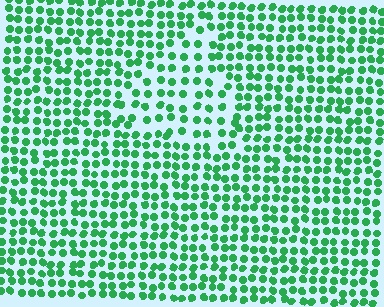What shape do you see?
I see a triangle.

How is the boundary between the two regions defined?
The boundary is defined by a change in element density (approximately 1.6x ratio). All elements are the same color, size, and shape.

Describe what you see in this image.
The image contains small green elements arranged at two different densities. A triangle-shaped region is visible where the elements are less densely packed than the surrounding area.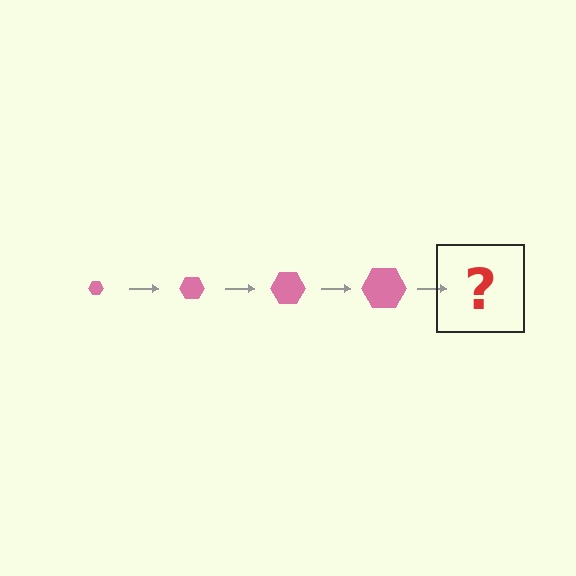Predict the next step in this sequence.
The next step is a pink hexagon, larger than the previous one.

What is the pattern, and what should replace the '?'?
The pattern is that the hexagon gets progressively larger each step. The '?' should be a pink hexagon, larger than the previous one.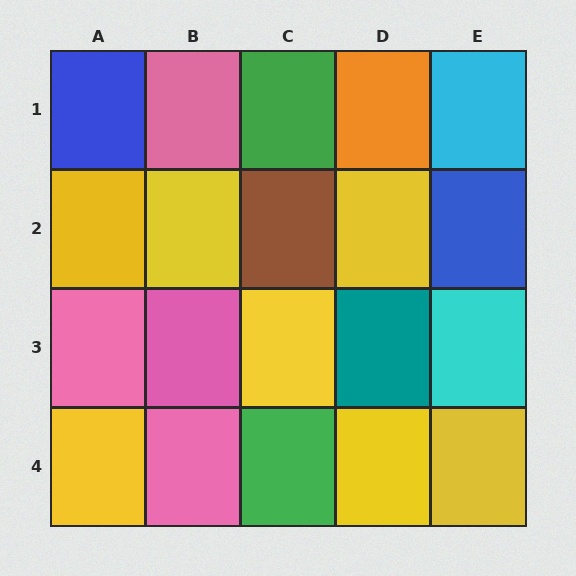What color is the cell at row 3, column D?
Teal.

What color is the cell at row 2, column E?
Blue.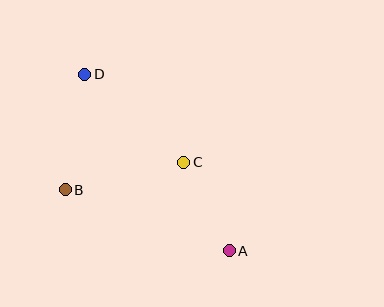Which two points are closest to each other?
Points A and C are closest to each other.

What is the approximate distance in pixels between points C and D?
The distance between C and D is approximately 132 pixels.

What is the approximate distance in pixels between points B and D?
The distance between B and D is approximately 117 pixels.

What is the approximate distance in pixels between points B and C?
The distance between B and C is approximately 122 pixels.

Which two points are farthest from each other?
Points A and D are farthest from each other.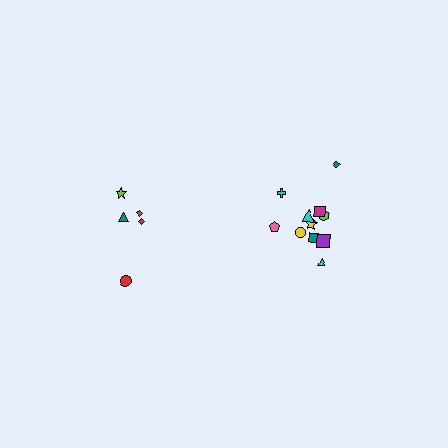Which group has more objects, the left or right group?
The right group.